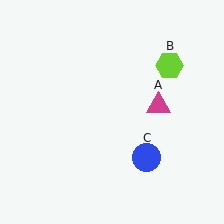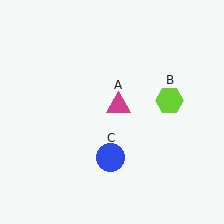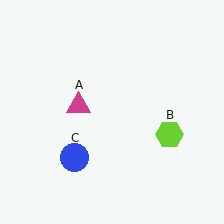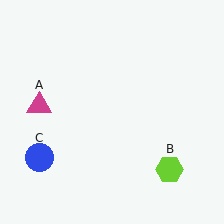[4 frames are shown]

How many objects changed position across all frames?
3 objects changed position: magenta triangle (object A), lime hexagon (object B), blue circle (object C).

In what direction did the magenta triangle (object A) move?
The magenta triangle (object A) moved left.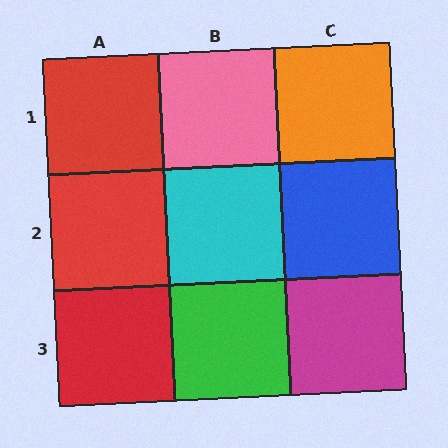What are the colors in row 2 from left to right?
Red, cyan, blue.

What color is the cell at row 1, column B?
Pink.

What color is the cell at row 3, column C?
Magenta.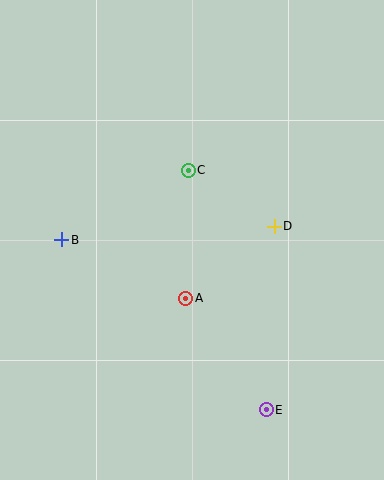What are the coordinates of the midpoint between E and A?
The midpoint between E and A is at (226, 354).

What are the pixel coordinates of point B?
Point B is at (62, 240).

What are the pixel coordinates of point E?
Point E is at (266, 410).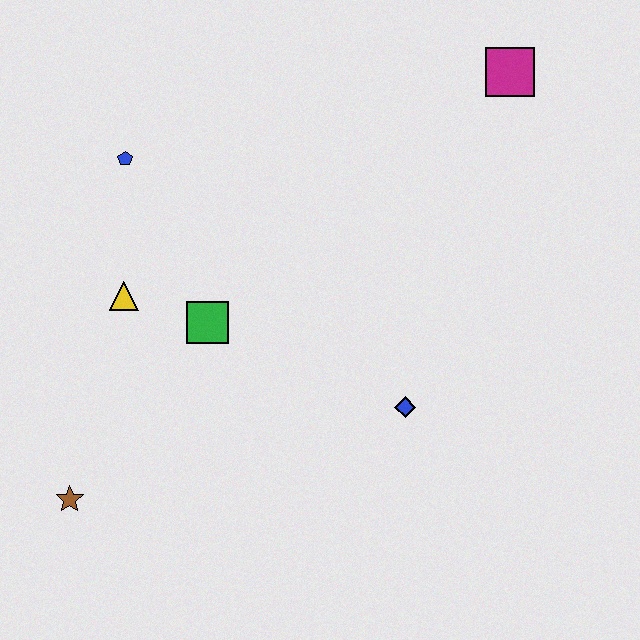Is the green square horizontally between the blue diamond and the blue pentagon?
Yes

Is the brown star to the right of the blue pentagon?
No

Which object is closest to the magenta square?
The blue diamond is closest to the magenta square.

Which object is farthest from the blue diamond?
The blue pentagon is farthest from the blue diamond.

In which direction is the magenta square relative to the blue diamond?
The magenta square is above the blue diamond.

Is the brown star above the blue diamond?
No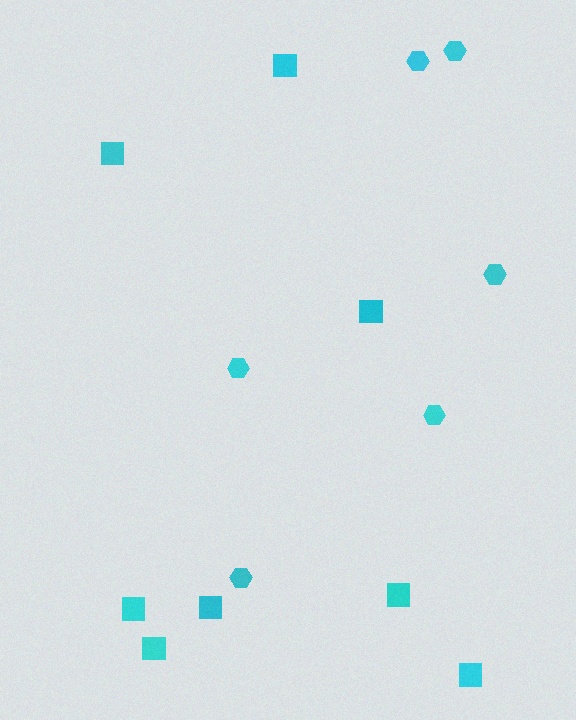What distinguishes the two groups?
There are 2 groups: one group of squares (8) and one group of hexagons (6).